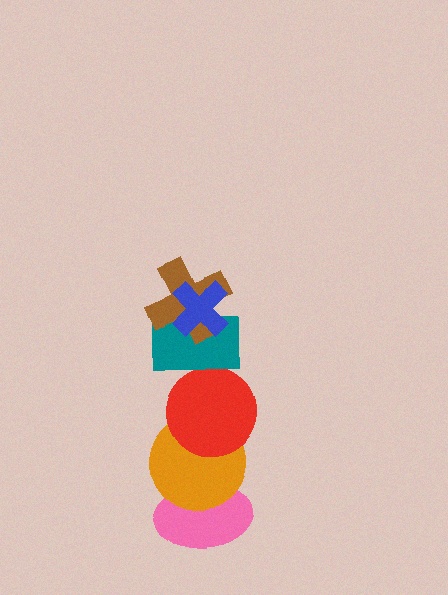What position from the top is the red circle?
The red circle is 4th from the top.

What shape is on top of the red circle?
The teal rectangle is on top of the red circle.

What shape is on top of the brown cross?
The blue cross is on top of the brown cross.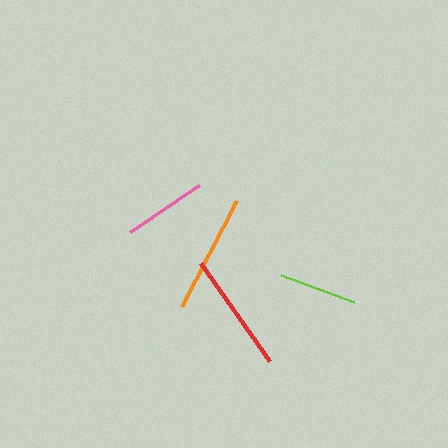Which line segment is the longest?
The red line is the longest at approximately 120 pixels.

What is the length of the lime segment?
The lime segment is approximately 77 pixels long.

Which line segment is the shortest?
The lime line is the shortest at approximately 77 pixels.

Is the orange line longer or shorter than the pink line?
The orange line is longer than the pink line.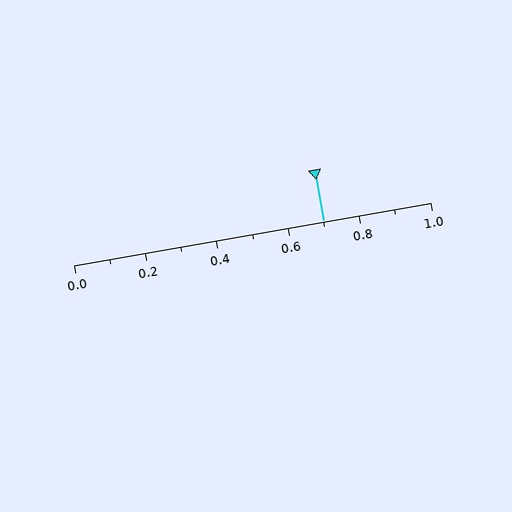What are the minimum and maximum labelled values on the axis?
The axis runs from 0.0 to 1.0.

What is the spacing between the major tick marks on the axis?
The major ticks are spaced 0.2 apart.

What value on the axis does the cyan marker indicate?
The marker indicates approximately 0.7.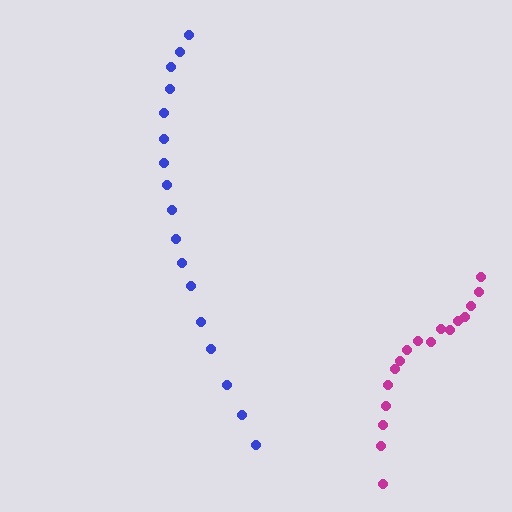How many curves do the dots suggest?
There are 2 distinct paths.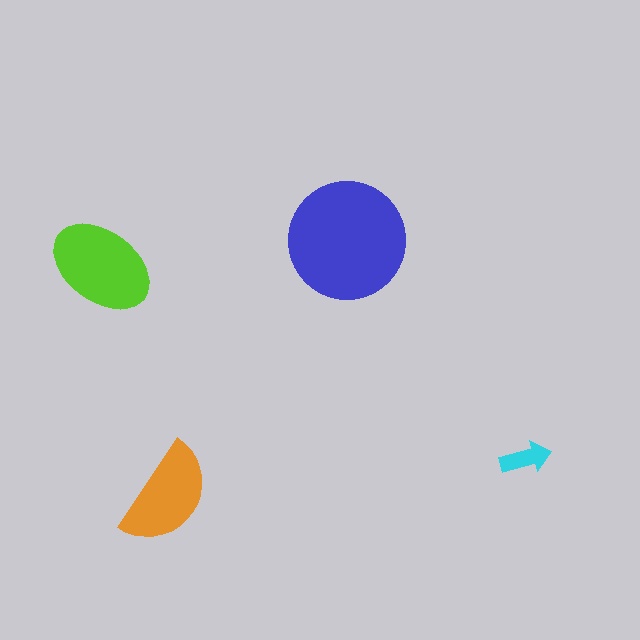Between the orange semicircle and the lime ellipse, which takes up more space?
The lime ellipse.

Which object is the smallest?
The cyan arrow.